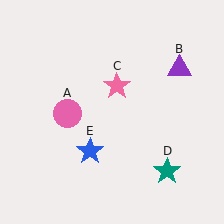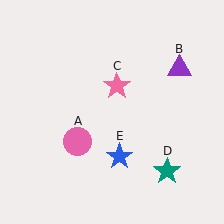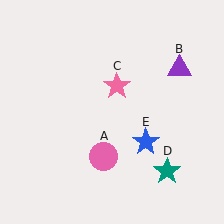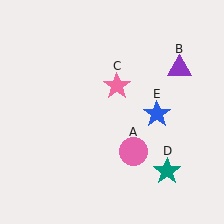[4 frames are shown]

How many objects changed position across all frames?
2 objects changed position: pink circle (object A), blue star (object E).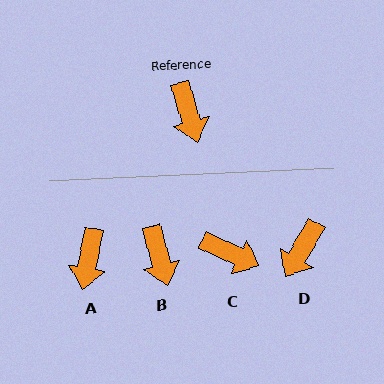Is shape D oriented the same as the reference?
No, it is off by about 46 degrees.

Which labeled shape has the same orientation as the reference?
B.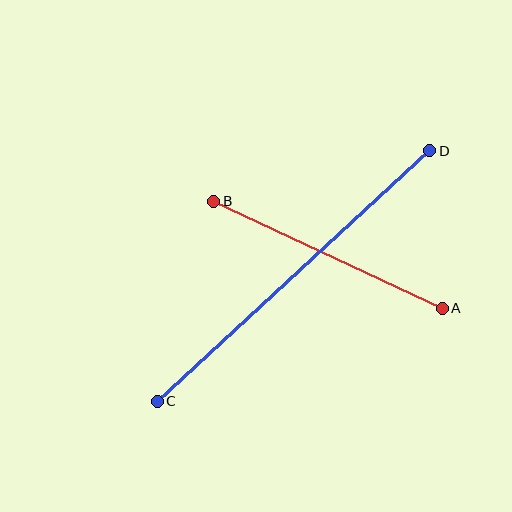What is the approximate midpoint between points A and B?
The midpoint is at approximately (328, 255) pixels.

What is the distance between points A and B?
The distance is approximately 252 pixels.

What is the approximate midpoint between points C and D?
The midpoint is at approximately (294, 276) pixels.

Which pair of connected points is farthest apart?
Points C and D are farthest apart.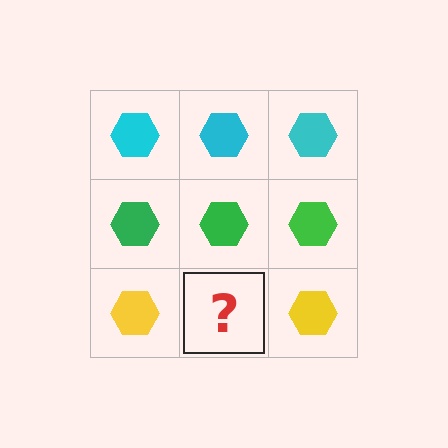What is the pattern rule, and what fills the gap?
The rule is that each row has a consistent color. The gap should be filled with a yellow hexagon.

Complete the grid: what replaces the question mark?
The question mark should be replaced with a yellow hexagon.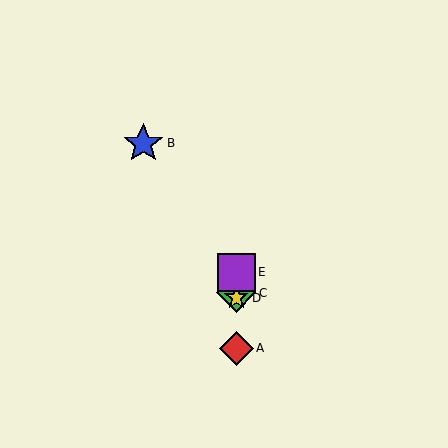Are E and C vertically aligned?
Yes, both are at x≈236.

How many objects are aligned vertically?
4 objects (A, C, D, E) are aligned vertically.